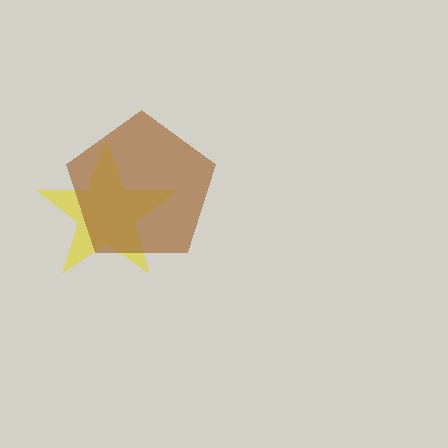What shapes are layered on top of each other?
The layered shapes are: a yellow star, a brown pentagon.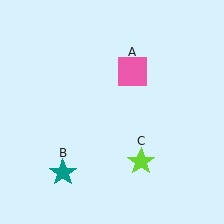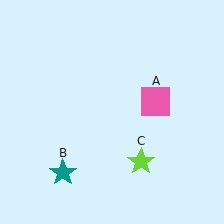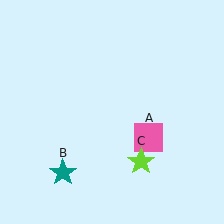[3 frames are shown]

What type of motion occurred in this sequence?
The pink square (object A) rotated clockwise around the center of the scene.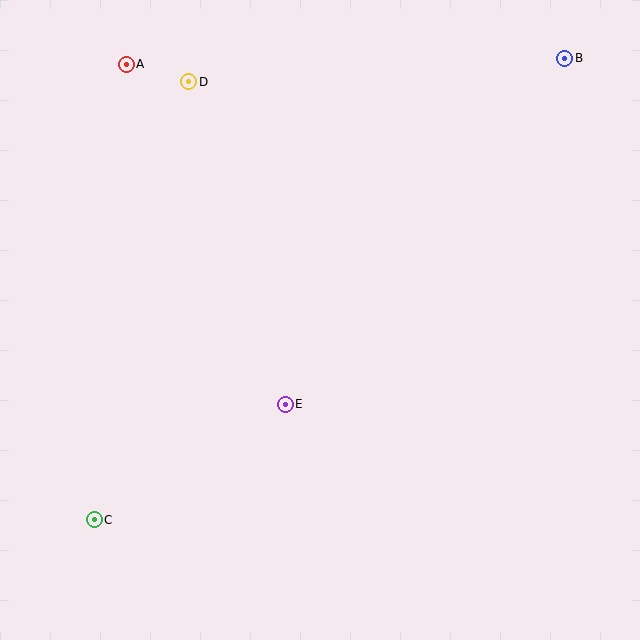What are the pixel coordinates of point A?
Point A is at (126, 64).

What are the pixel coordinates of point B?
Point B is at (565, 58).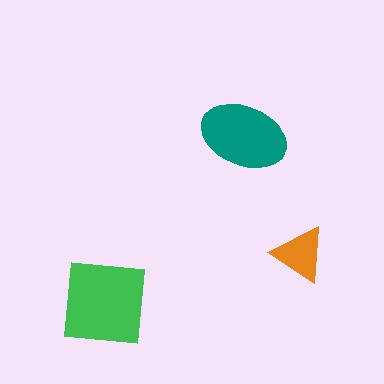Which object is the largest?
The green square.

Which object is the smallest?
The orange triangle.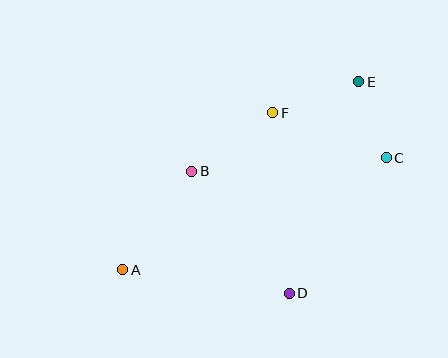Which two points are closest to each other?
Points C and E are closest to each other.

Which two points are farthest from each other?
Points A and E are farthest from each other.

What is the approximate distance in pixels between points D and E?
The distance between D and E is approximately 223 pixels.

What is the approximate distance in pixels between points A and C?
The distance between A and C is approximately 286 pixels.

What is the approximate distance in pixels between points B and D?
The distance between B and D is approximately 157 pixels.